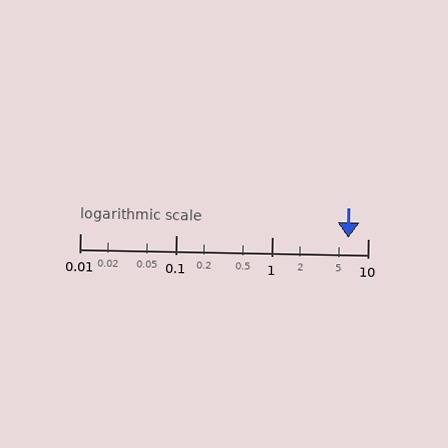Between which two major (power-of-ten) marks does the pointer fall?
The pointer is between 1 and 10.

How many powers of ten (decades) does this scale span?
The scale spans 3 decades, from 0.01 to 10.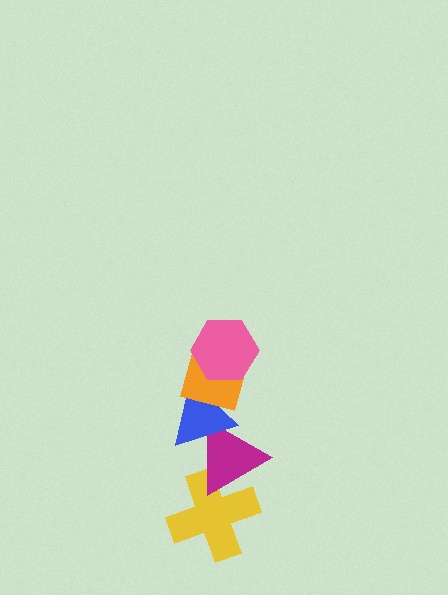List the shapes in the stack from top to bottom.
From top to bottom: the pink hexagon, the orange diamond, the blue triangle, the magenta triangle, the yellow cross.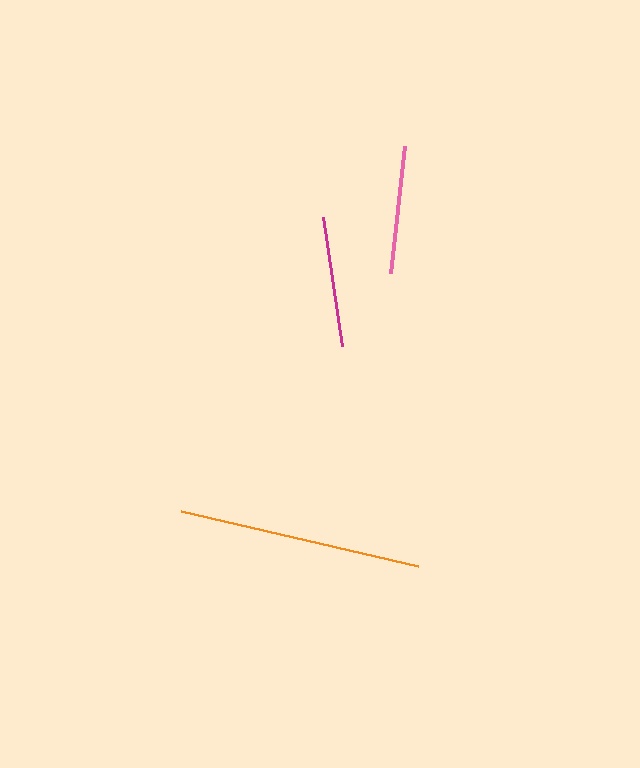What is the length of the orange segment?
The orange segment is approximately 243 pixels long.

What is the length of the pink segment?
The pink segment is approximately 127 pixels long.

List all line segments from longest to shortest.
From longest to shortest: orange, magenta, pink.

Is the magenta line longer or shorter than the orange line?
The orange line is longer than the magenta line.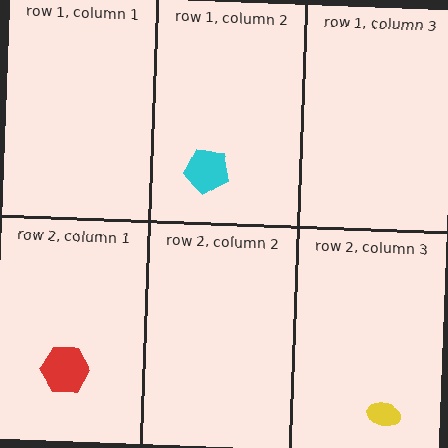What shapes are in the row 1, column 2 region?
The cyan pentagon.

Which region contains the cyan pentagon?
The row 1, column 2 region.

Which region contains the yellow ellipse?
The row 2, column 3 region.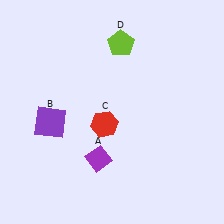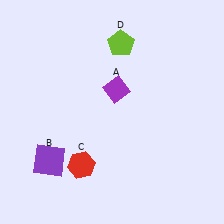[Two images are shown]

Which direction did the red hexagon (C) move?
The red hexagon (C) moved down.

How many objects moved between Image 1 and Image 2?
3 objects moved between the two images.